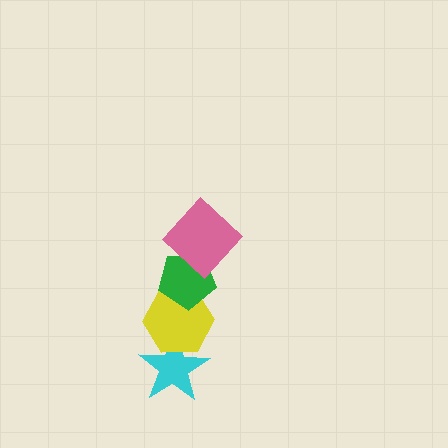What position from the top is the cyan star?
The cyan star is 4th from the top.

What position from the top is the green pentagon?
The green pentagon is 2nd from the top.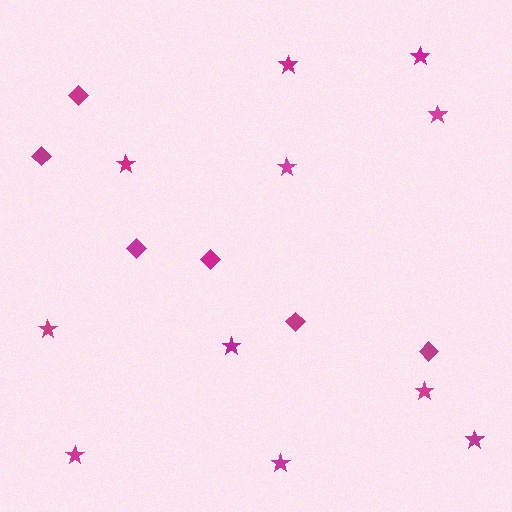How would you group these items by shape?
There are 2 groups: one group of stars (11) and one group of diamonds (6).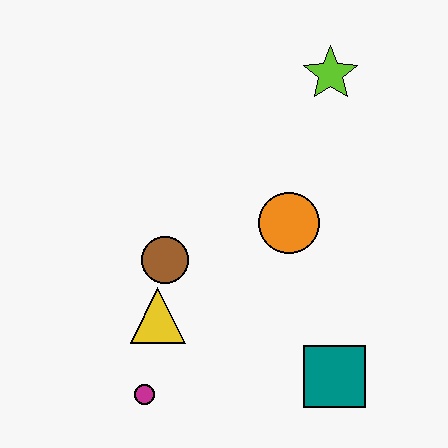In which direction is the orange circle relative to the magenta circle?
The orange circle is above the magenta circle.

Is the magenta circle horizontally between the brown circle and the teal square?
No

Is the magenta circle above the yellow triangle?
No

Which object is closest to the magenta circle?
The yellow triangle is closest to the magenta circle.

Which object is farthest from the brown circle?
The lime star is farthest from the brown circle.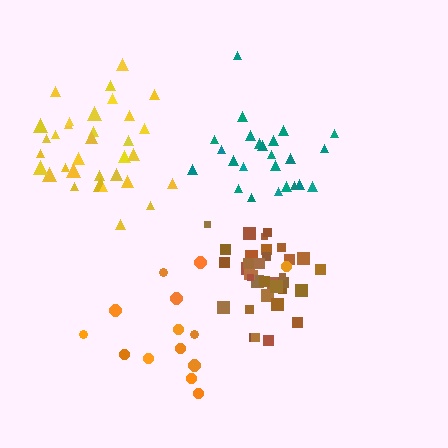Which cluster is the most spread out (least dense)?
Orange.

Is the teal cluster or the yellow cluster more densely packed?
Teal.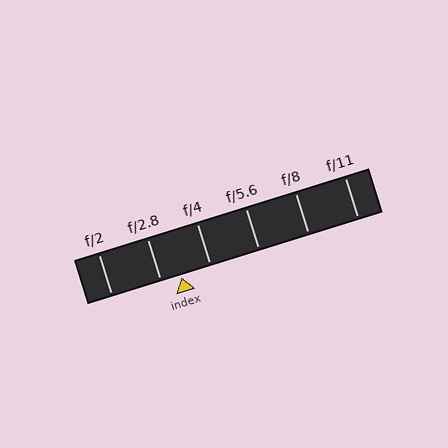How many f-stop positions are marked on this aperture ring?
There are 6 f-stop positions marked.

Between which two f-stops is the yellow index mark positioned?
The index mark is between f/2.8 and f/4.